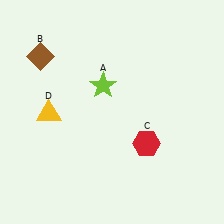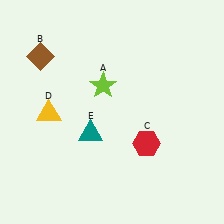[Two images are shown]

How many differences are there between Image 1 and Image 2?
There is 1 difference between the two images.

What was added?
A teal triangle (E) was added in Image 2.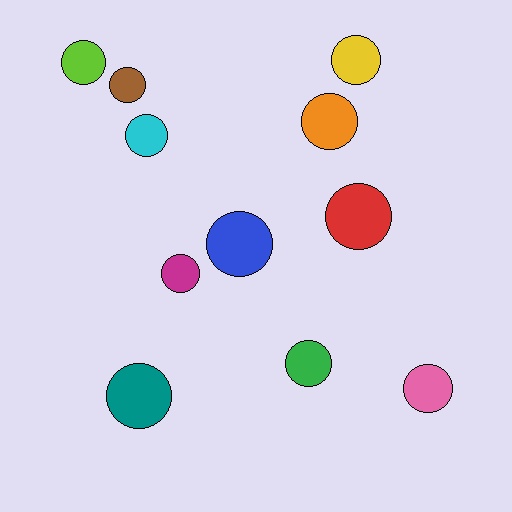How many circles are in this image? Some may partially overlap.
There are 11 circles.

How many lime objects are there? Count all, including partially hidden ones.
There is 1 lime object.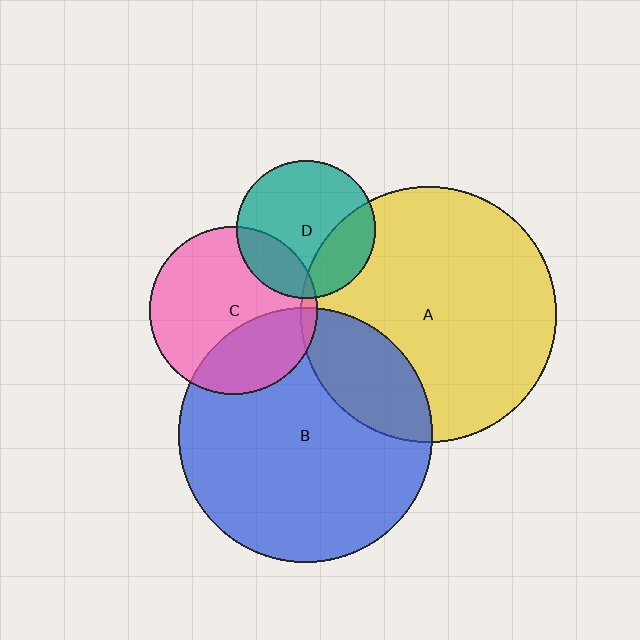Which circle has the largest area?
Circle A (yellow).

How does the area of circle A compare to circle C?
Approximately 2.3 times.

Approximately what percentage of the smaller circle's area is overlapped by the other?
Approximately 20%.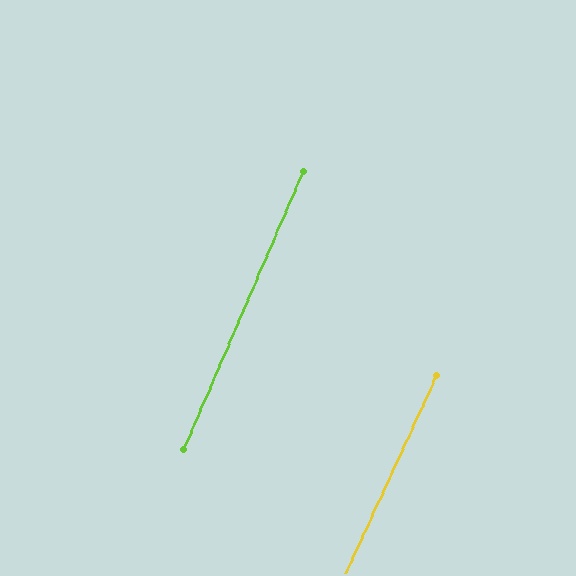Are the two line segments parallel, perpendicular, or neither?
Parallel — their directions differ by only 1.4°.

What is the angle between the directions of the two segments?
Approximately 1 degree.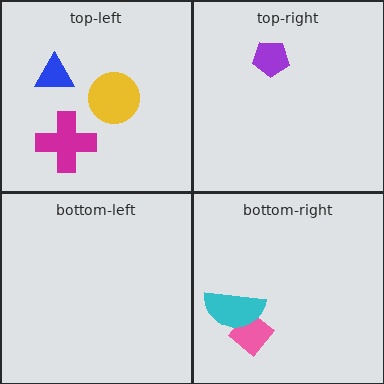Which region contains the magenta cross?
The top-left region.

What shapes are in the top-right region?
The purple pentagon.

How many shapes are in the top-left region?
3.